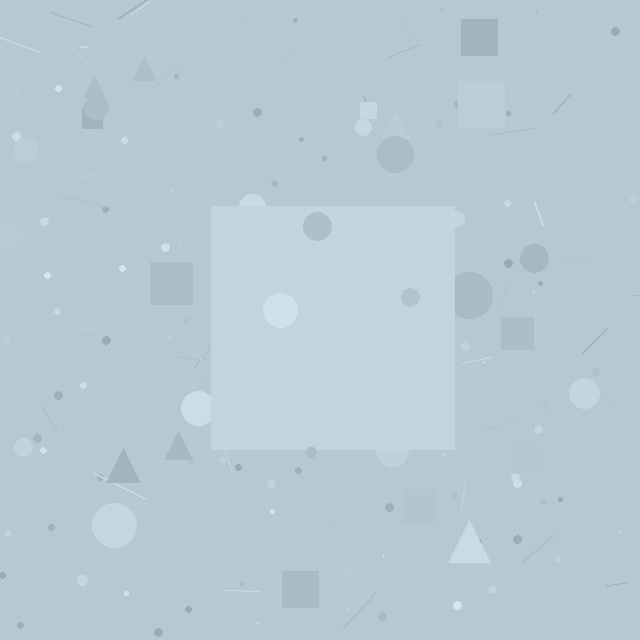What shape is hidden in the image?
A square is hidden in the image.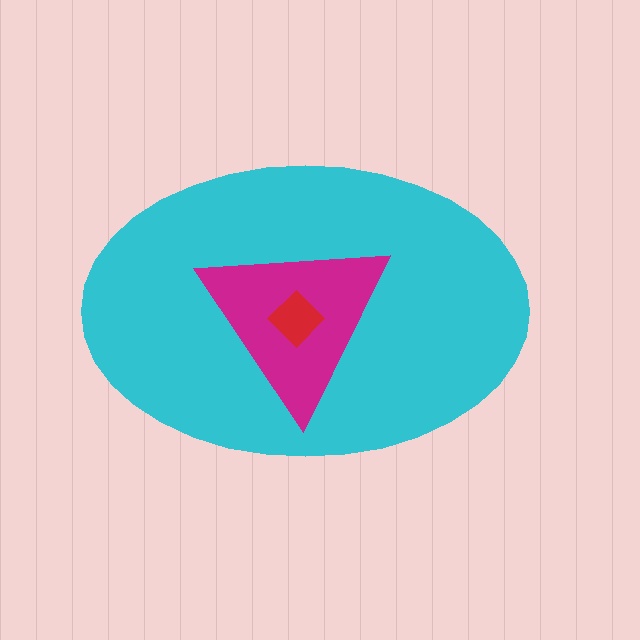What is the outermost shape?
The cyan ellipse.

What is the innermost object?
The red diamond.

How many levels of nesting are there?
3.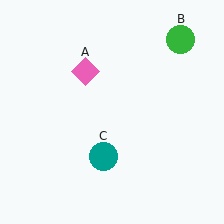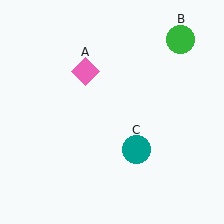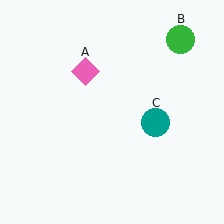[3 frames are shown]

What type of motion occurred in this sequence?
The teal circle (object C) rotated counterclockwise around the center of the scene.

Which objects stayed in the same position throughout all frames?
Pink diamond (object A) and green circle (object B) remained stationary.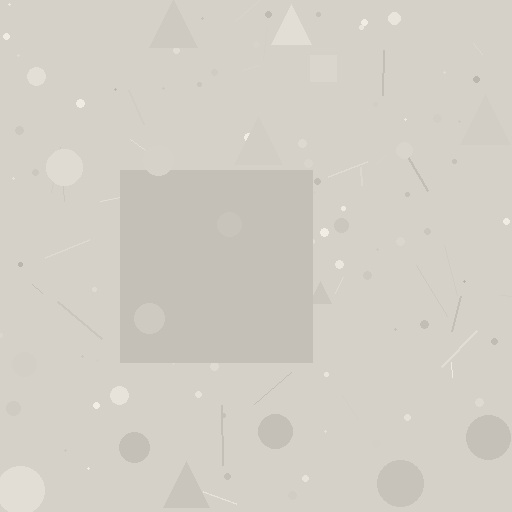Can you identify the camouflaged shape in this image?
The camouflaged shape is a square.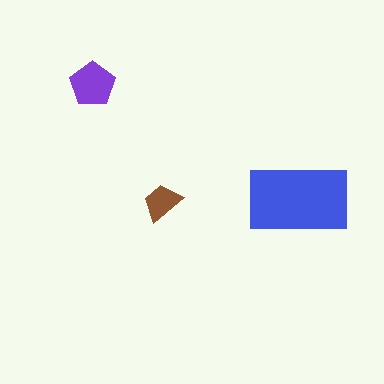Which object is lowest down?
The brown trapezoid is bottommost.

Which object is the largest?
The blue rectangle.